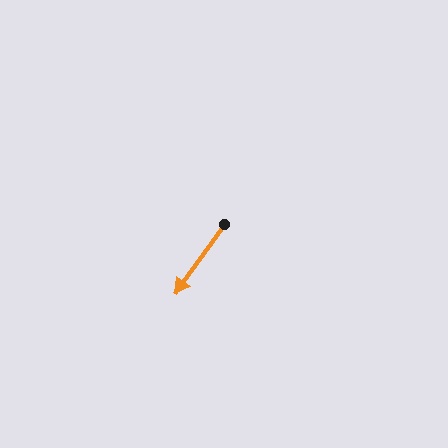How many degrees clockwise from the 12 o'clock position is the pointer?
Approximately 215 degrees.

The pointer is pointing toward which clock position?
Roughly 7 o'clock.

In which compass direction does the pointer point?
Southwest.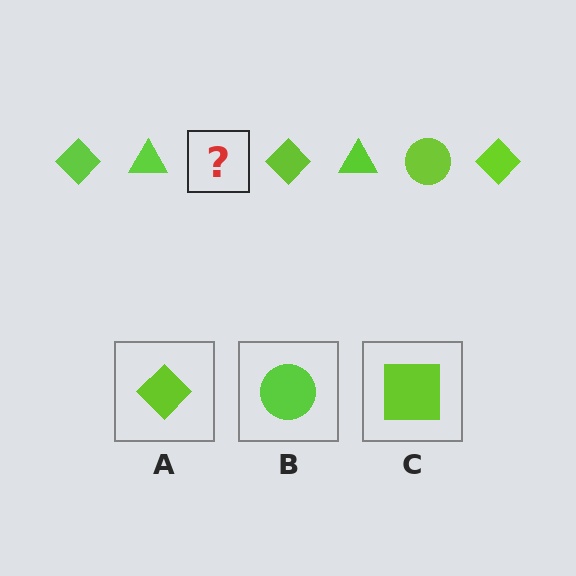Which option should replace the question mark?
Option B.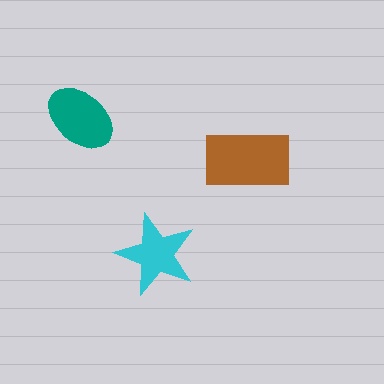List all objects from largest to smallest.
The brown rectangle, the teal ellipse, the cyan star.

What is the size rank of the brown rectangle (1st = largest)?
1st.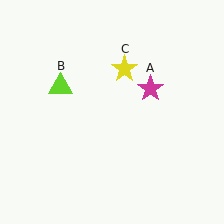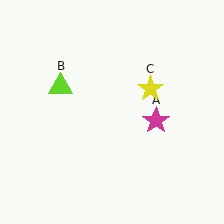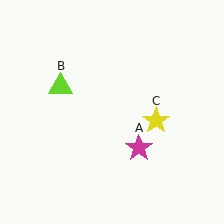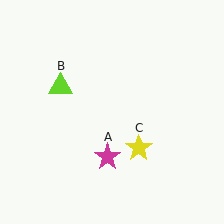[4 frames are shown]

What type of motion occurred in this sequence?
The magenta star (object A), yellow star (object C) rotated clockwise around the center of the scene.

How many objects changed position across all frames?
2 objects changed position: magenta star (object A), yellow star (object C).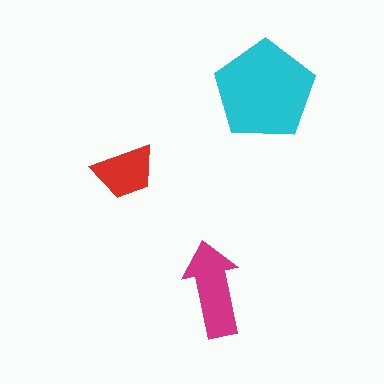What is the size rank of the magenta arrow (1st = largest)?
2nd.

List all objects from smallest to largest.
The red trapezoid, the magenta arrow, the cyan pentagon.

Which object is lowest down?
The magenta arrow is bottommost.